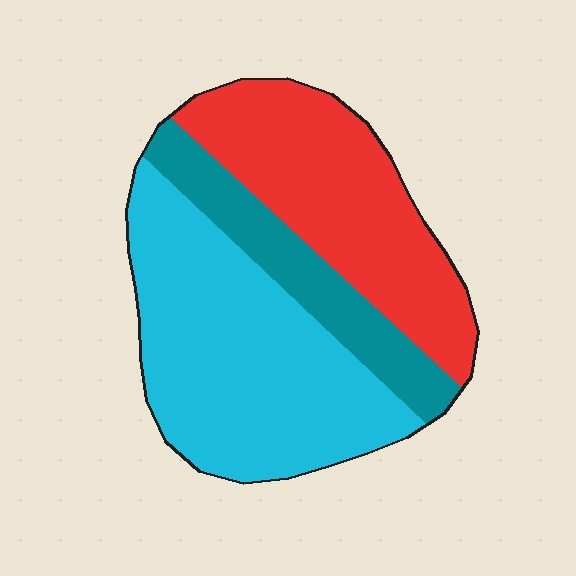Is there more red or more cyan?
Cyan.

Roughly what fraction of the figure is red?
Red covers roughly 35% of the figure.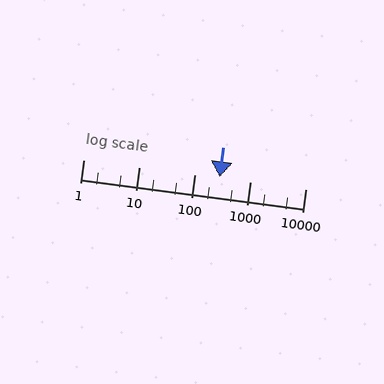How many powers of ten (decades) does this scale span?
The scale spans 4 decades, from 1 to 10000.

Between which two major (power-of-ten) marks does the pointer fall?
The pointer is between 100 and 1000.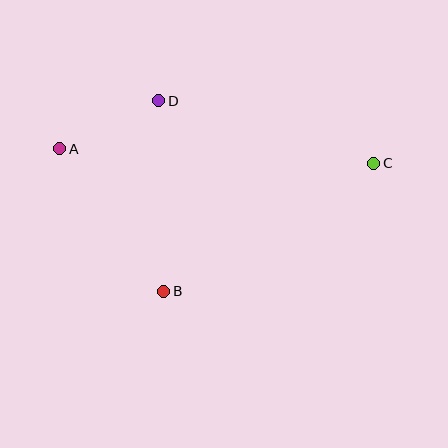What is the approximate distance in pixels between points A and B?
The distance between A and B is approximately 176 pixels.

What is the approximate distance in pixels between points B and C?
The distance between B and C is approximately 246 pixels.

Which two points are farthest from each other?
Points A and C are farthest from each other.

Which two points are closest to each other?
Points A and D are closest to each other.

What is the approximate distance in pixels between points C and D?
The distance between C and D is approximately 224 pixels.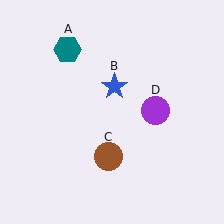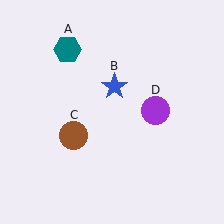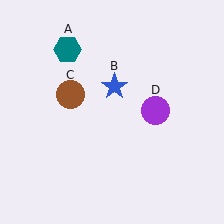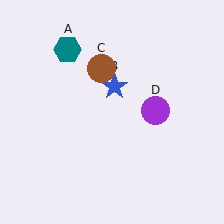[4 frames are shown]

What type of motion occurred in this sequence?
The brown circle (object C) rotated clockwise around the center of the scene.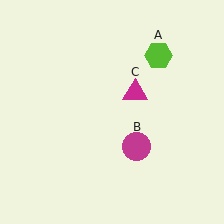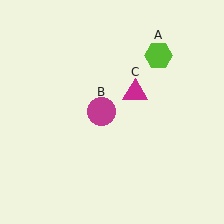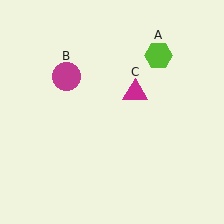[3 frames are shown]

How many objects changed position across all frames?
1 object changed position: magenta circle (object B).